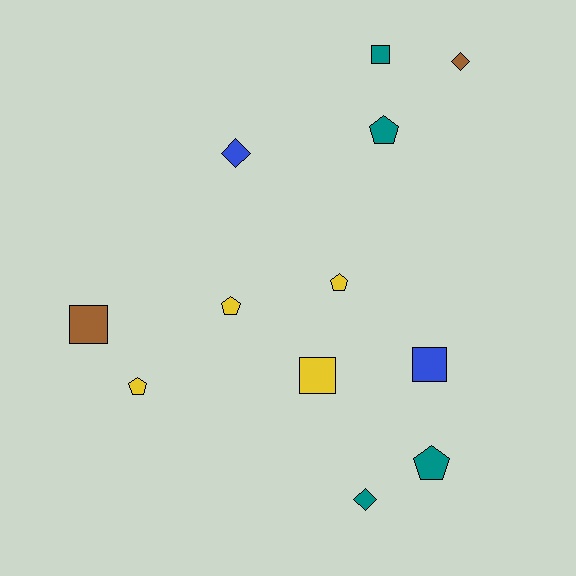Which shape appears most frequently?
Pentagon, with 5 objects.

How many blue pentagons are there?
There are no blue pentagons.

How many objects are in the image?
There are 12 objects.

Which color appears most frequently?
Yellow, with 4 objects.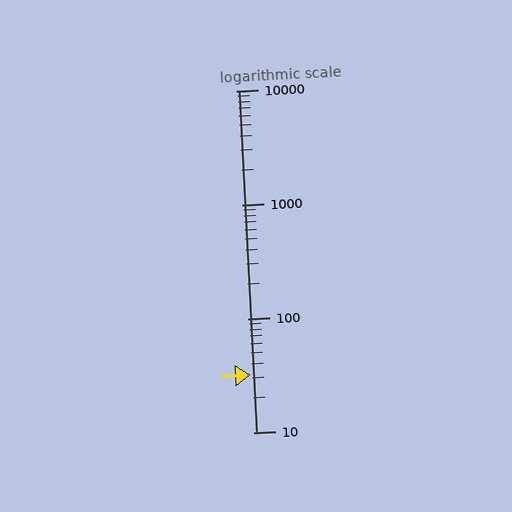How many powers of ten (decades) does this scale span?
The scale spans 3 decades, from 10 to 10000.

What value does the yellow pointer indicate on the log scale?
The pointer indicates approximately 32.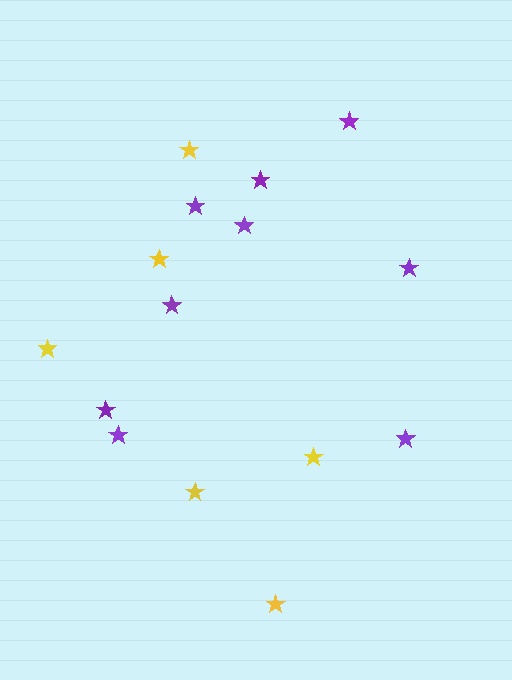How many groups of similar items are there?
There are 2 groups: one group of purple stars (9) and one group of yellow stars (6).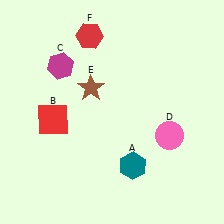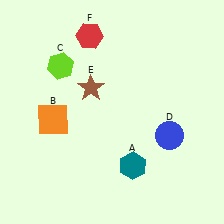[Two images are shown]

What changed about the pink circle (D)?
In Image 1, D is pink. In Image 2, it changed to blue.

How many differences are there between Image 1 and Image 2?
There are 3 differences between the two images.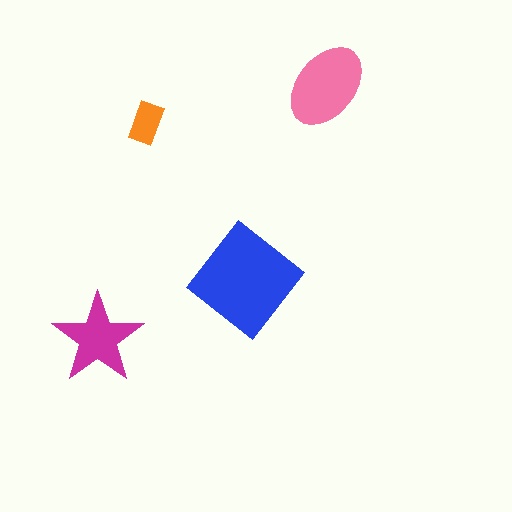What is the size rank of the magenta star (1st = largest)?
3rd.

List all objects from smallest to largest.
The orange rectangle, the magenta star, the pink ellipse, the blue diamond.